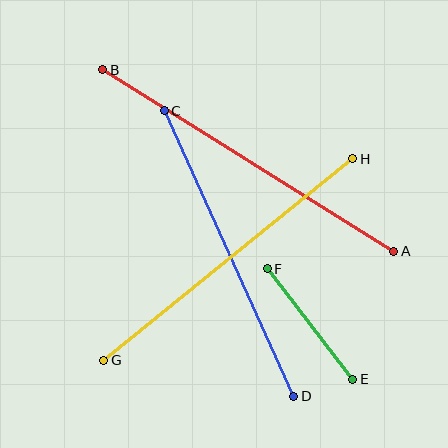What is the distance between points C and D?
The distance is approximately 314 pixels.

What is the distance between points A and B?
The distance is approximately 343 pixels.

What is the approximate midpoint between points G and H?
The midpoint is at approximately (228, 259) pixels.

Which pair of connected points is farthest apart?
Points A and B are farthest apart.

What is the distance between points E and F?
The distance is approximately 140 pixels.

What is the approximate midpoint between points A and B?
The midpoint is at approximately (248, 160) pixels.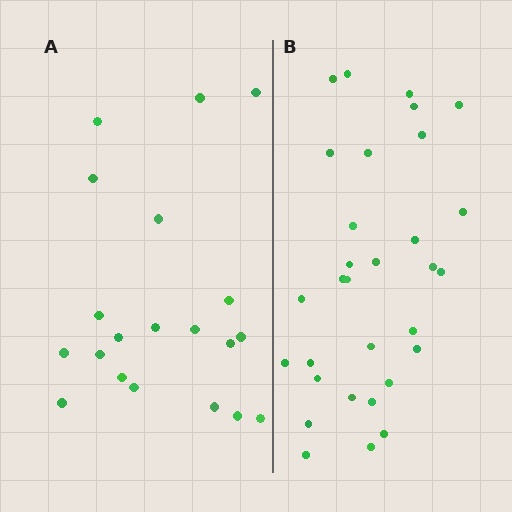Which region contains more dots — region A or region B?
Region B (the right region) has more dots.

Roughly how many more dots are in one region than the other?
Region B has roughly 12 or so more dots than region A.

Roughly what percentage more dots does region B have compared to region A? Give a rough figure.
About 55% more.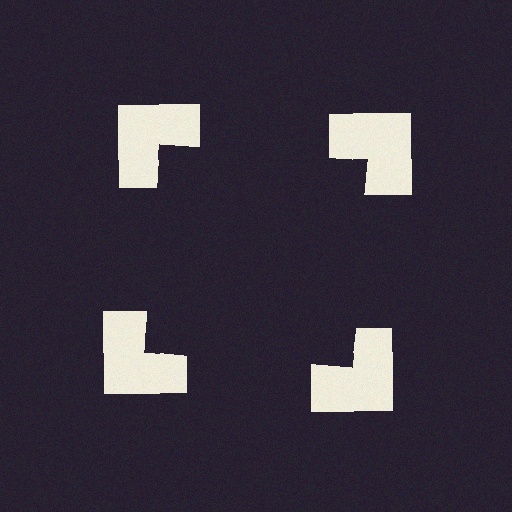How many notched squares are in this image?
There are 4 — one at each vertex of the illusory square.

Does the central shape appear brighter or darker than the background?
It typically appears slightly darker than the background, even though no actual brightness change is drawn.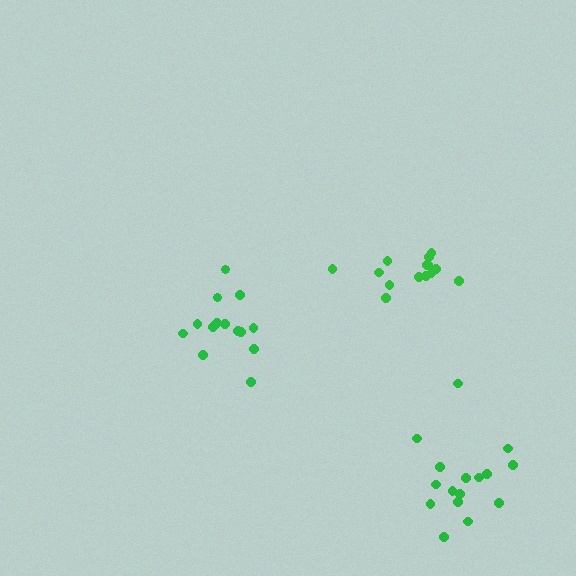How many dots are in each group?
Group 1: 14 dots, Group 2: 16 dots, Group 3: 14 dots (44 total).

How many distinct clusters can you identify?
There are 3 distinct clusters.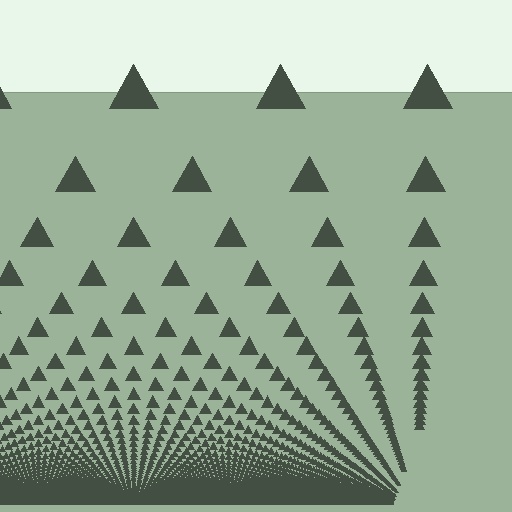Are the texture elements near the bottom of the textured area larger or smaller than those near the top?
Smaller. The gradient is inverted — elements near the bottom are smaller and denser.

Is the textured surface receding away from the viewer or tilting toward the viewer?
The surface appears to tilt toward the viewer. Texture elements get larger and sparser toward the top.